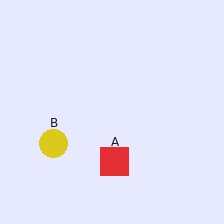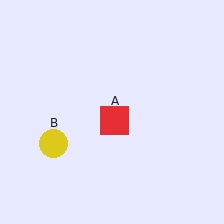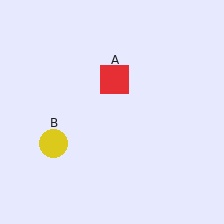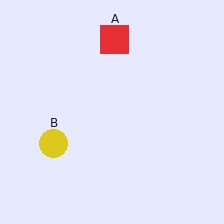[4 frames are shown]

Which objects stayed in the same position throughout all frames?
Yellow circle (object B) remained stationary.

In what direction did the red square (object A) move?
The red square (object A) moved up.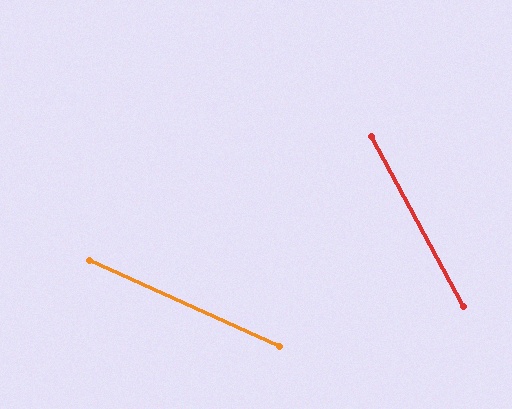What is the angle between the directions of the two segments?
Approximately 37 degrees.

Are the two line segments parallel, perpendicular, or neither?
Neither parallel nor perpendicular — they differ by about 37°.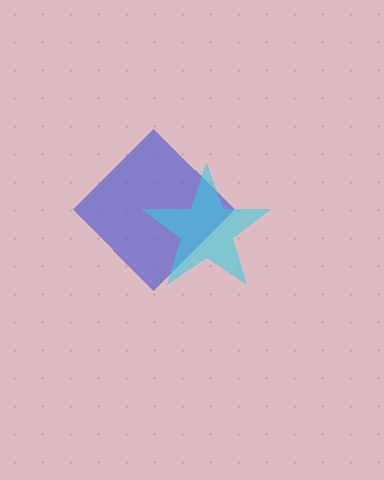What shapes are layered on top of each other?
The layered shapes are: a blue diamond, a cyan star.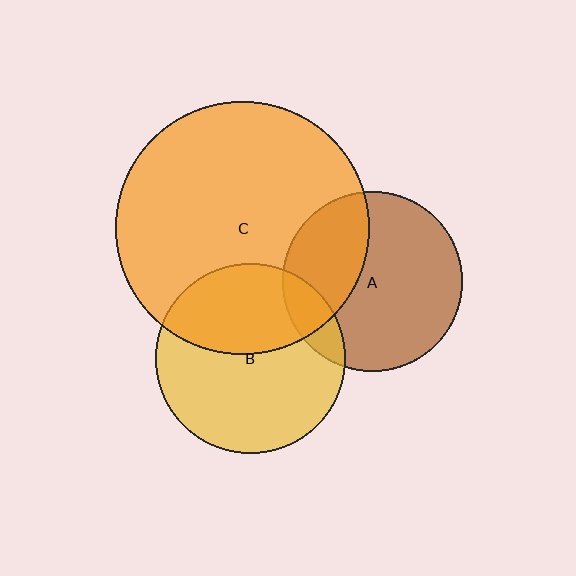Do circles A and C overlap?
Yes.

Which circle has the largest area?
Circle C (orange).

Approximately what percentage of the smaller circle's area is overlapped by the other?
Approximately 35%.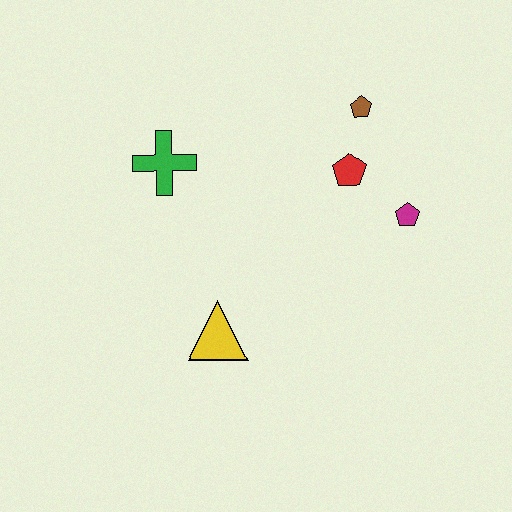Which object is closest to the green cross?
The yellow triangle is closest to the green cross.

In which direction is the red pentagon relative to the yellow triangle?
The red pentagon is above the yellow triangle.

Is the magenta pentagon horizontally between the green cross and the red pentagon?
No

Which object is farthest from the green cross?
The magenta pentagon is farthest from the green cross.